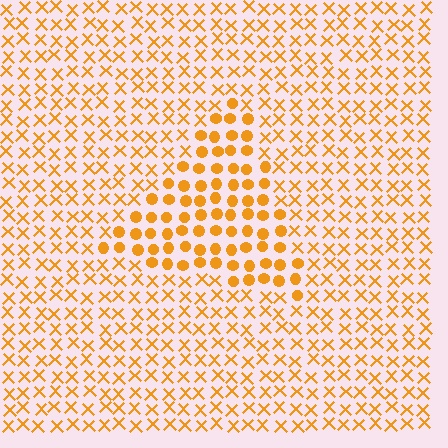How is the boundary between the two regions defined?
The boundary is defined by a change in element shape: circles inside vs. X marks outside. All elements share the same color and spacing.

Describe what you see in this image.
The image is filled with small orange elements arranged in a uniform grid. A triangle-shaped region contains circles, while the surrounding area contains X marks. The boundary is defined purely by the change in element shape.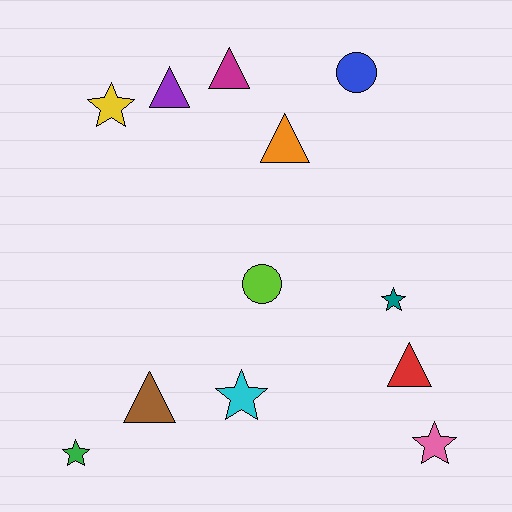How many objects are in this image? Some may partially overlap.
There are 12 objects.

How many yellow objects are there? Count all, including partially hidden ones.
There is 1 yellow object.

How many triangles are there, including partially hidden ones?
There are 5 triangles.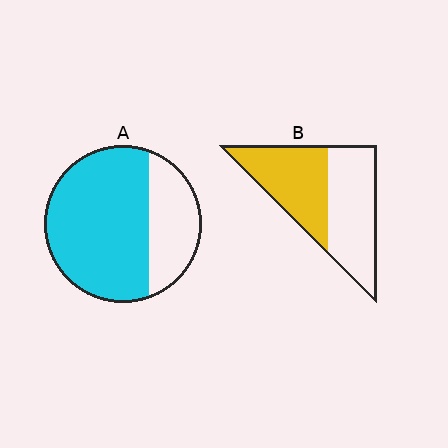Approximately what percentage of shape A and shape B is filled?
A is approximately 70% and B is approximately 50%.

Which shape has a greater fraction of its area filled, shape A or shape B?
Shape A.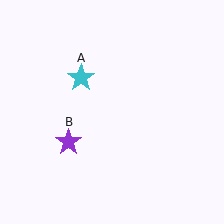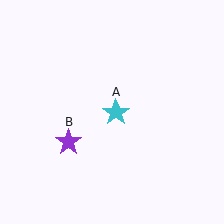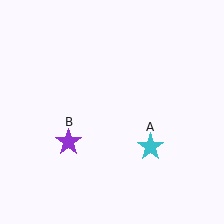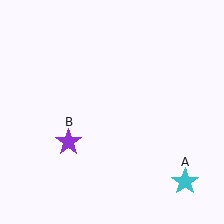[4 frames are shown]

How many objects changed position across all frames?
1 object changed position: cyan star (object A).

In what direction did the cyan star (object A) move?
The cyan star (object A) moved down and to the right.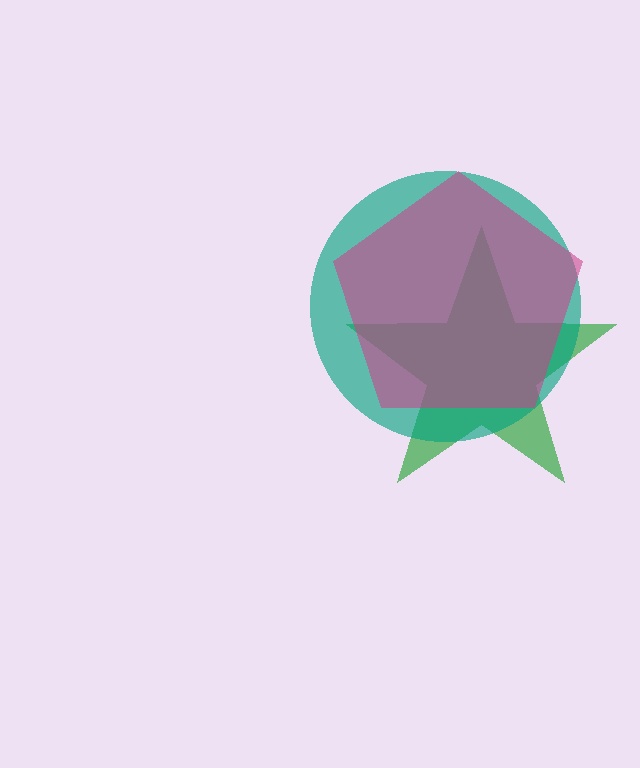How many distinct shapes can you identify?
There are 3 distinct shapes: a green star, a teal circle, a magenta pentagon.